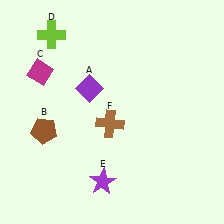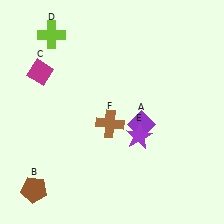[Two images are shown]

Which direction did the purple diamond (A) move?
The purple diamond (A) moved right.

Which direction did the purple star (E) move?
The purple star (E) moved up.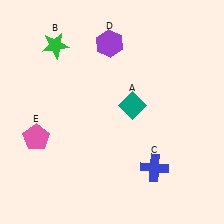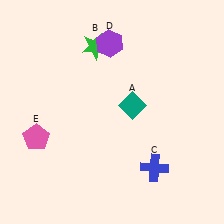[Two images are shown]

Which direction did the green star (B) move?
The green star (B) moved right.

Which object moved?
The green star (B) moved right.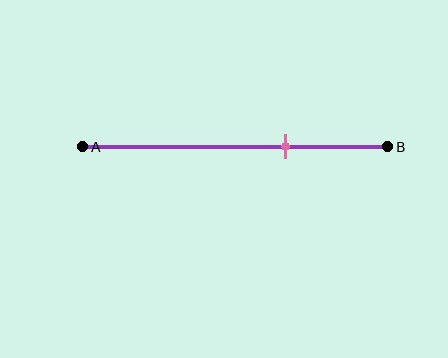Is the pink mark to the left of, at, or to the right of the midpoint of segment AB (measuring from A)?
The pink mark is to the right of the midpoint of segment AB.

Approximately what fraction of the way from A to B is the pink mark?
The pink mark is approximately 65% of the way from A to B.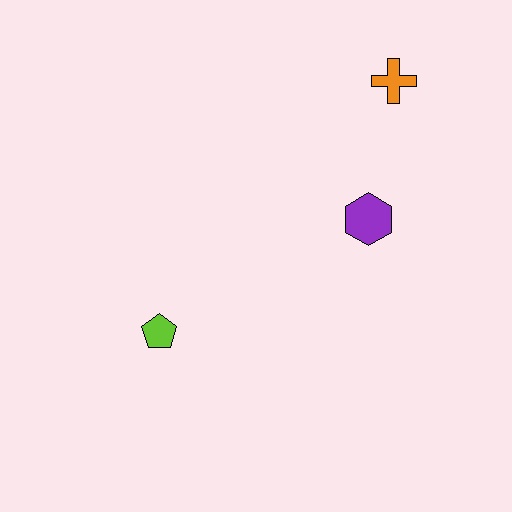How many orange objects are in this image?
There is 1 orange object.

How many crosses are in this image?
There is 1 cross.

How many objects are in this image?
There are 3 objects.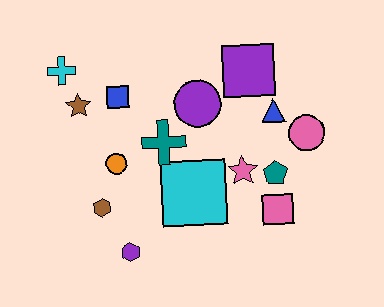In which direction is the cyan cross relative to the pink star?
The cyan cross is to the left of the pink star.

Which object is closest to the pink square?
The teal pentagon is closest to the pink square.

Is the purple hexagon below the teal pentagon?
Yes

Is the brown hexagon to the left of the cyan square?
Yes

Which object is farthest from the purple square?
The purple hexagon is farthest from the purple square.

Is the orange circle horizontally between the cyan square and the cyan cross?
Yes